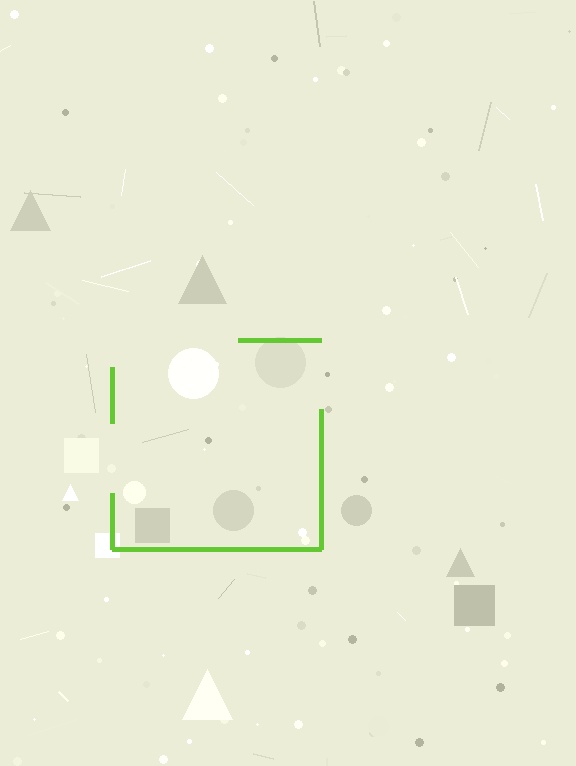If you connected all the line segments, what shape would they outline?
They would outline a square.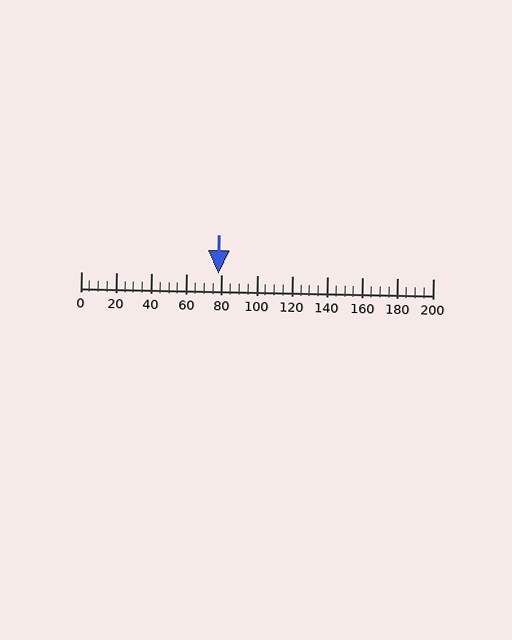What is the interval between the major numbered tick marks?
The major tick marks are spaced 20 units apart.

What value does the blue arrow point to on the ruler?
The blue arrow points to approximately 78.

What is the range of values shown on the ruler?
The ruler shows values from 0 to 200.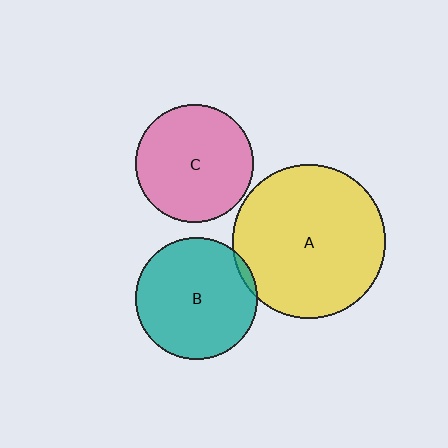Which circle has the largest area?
Circle A (yellow).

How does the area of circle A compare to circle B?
Approximately 1.6 times.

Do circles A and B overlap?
Yes.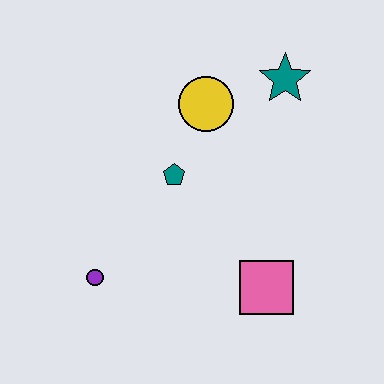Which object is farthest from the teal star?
The purple circle is farthest from the teal star.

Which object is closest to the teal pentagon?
The yellow circle is closest to the teal pentagon.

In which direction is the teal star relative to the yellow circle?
The teal star is to the right of the yellow circle.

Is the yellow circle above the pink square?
Yes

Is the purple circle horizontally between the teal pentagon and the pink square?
No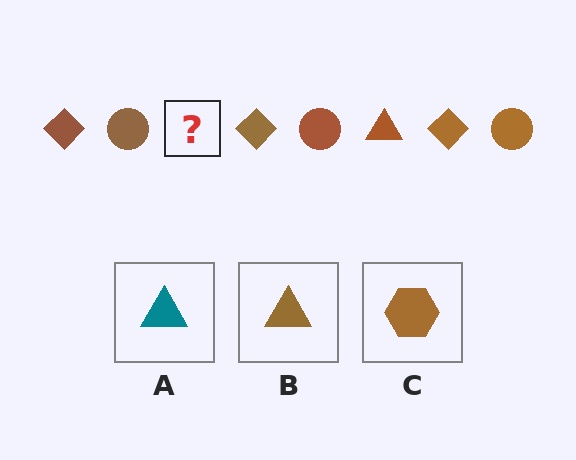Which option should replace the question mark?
Option B.